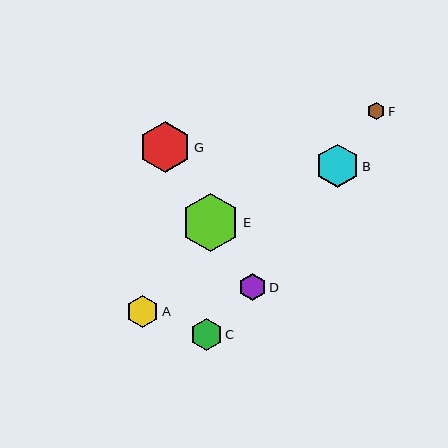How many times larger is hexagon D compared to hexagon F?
Hexagon D is approximately 1.6 times the size of hexagon F.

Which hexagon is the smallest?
Hexagon F is the smallest with a size of approximately 17 pixels.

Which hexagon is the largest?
Hexagon E is the largest with a size of approximately 59 pixels.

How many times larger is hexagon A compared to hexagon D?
Hexagon A is approximately 1.2 times the size of hexagon D.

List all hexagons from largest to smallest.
From largest to smallest: E, G, B, A, C, D, F.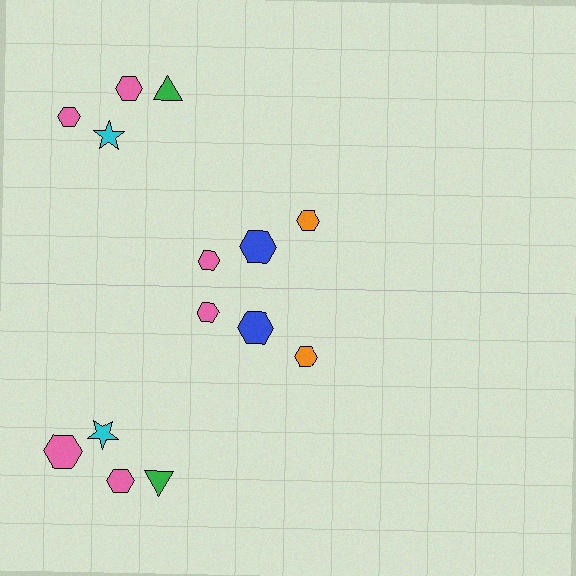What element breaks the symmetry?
The pink hexagon on the bottom side has a different size than its mirror counterpart.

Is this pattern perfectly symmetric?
No, the pattern is not perfectly symmetric. The pink hexagon on the bottom side has a different size than its mirror counterpart.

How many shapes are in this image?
There are 14 shapes in this image.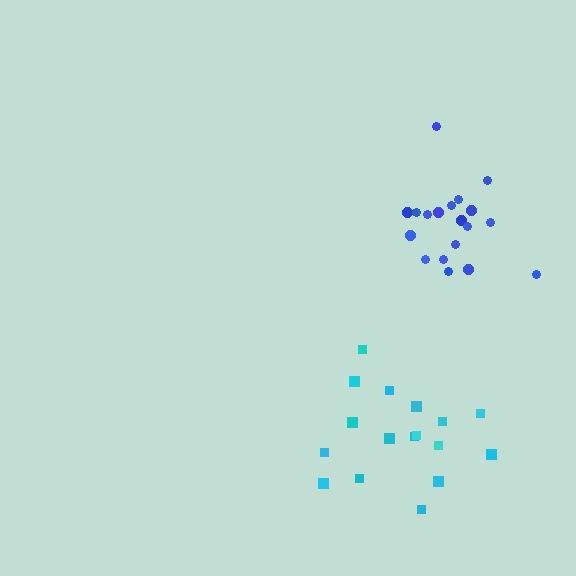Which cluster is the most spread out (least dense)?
Cyan.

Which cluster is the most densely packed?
Blue.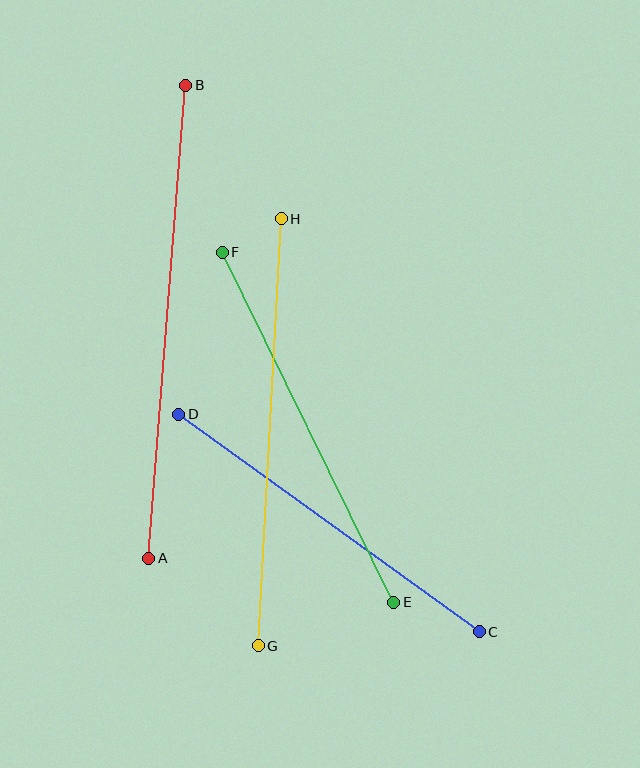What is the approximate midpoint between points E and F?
The midpoint is at approximately (308, 427) pixels.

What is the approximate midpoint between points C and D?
The midpoint is at approximately (329, 523) pixels.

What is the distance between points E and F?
The distance is approximately 390 pixels.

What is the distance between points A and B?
The distance is approximately 474 pixels.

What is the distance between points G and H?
The distance is approximately 428 pixels.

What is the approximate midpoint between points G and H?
The midpoint is at approximately (270, 432) pixels.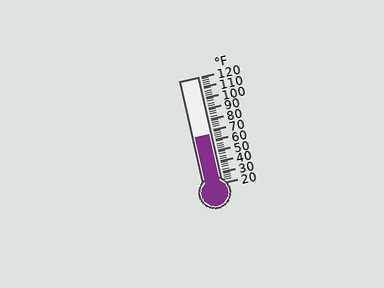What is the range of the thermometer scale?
The thermometer scale ranges from 20°F to 120°F.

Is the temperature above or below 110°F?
The temperature is below 110°F.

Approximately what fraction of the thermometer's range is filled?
The thermometer is filled to approximately 45% of its range.